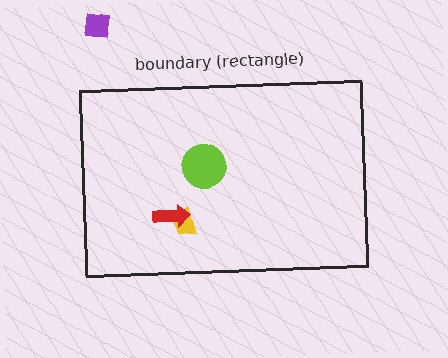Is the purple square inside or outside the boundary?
Outside.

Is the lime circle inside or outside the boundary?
Inside.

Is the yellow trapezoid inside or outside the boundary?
Inside.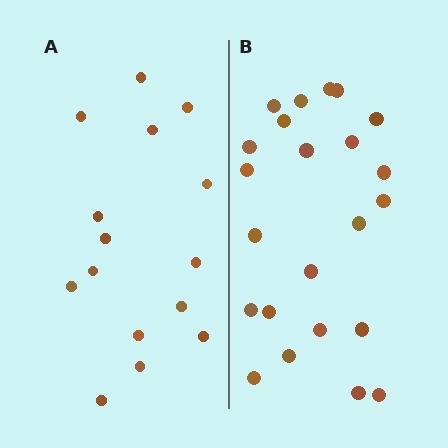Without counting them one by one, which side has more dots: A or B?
Region B (the right region) has more dots.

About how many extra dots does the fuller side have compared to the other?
Region B has roughly 8 or so more dots than region A.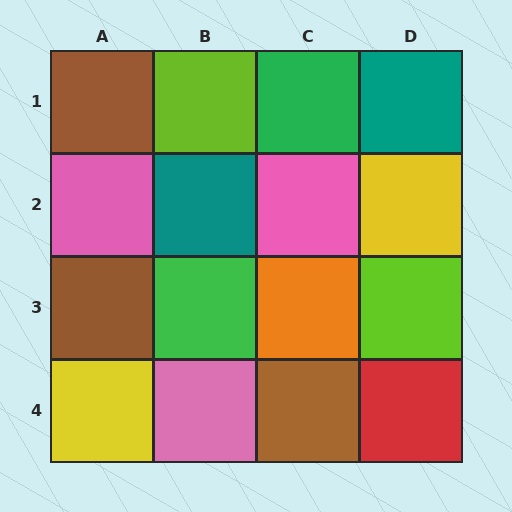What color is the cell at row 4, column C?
Brown.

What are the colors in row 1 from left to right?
Brown, lime, green, teal.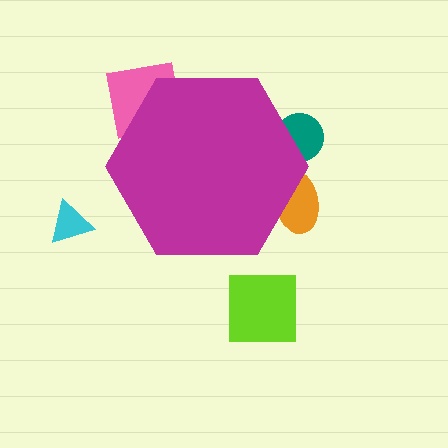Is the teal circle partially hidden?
Yes, the teal circle is partially hidden behind the magenta hexagon.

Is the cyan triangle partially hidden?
No, the cyan triangle is fully visible.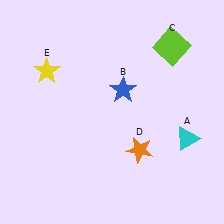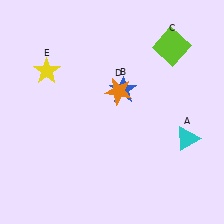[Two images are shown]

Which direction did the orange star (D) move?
The orange star (D) moved up.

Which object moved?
The orange star (D) moved up.